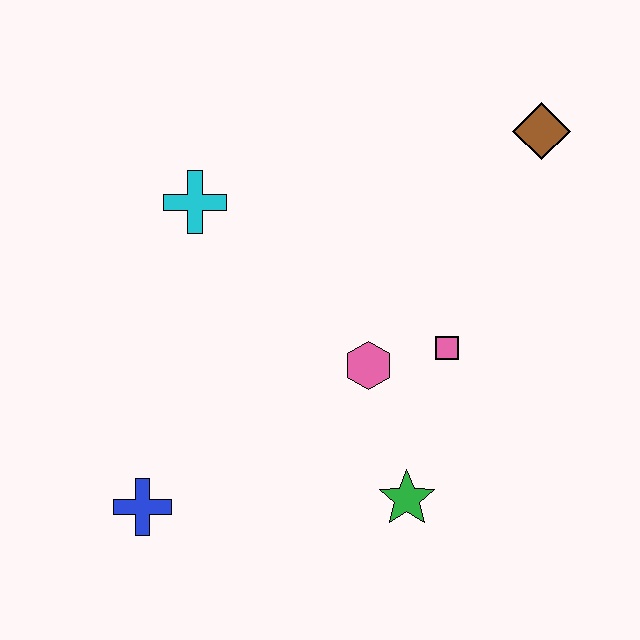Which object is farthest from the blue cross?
The brown diamond is farthest from the blue cross.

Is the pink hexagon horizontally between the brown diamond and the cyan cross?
Yes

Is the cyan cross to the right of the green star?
No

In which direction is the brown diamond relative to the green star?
The brown diamond is above the green star.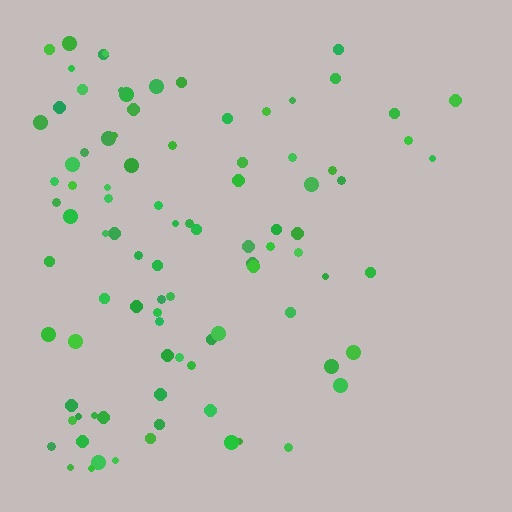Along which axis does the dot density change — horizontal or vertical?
Horizontal.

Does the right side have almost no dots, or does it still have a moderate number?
Still a moderate number, just noticeably fewer than the left.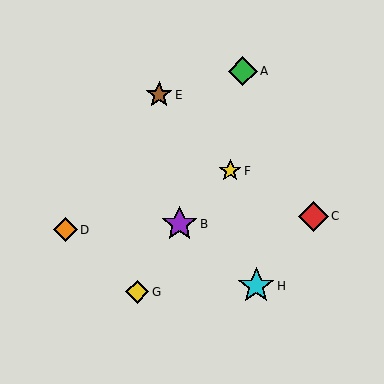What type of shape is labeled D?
Shape D is an orange diamond.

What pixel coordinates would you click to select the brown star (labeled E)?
Click at (159, 95) to select the brown star E.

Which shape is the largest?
The cyan star (labeled H) is the largest.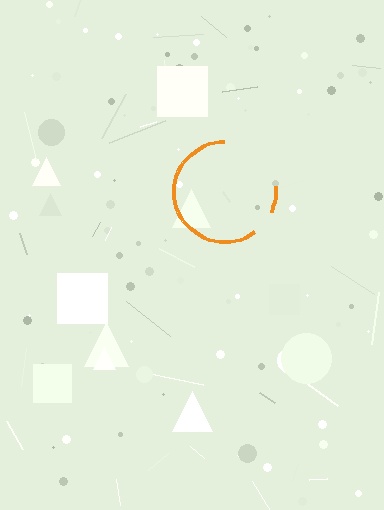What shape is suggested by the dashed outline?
The dashed outline suggests a circle.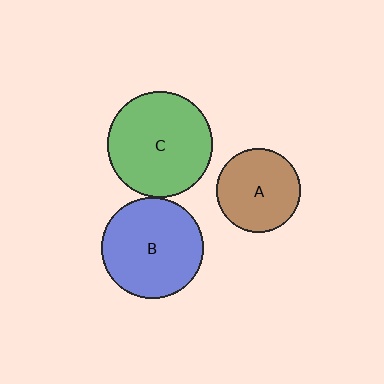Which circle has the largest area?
Circle C (green).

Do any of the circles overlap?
No, none of the circles overlap.